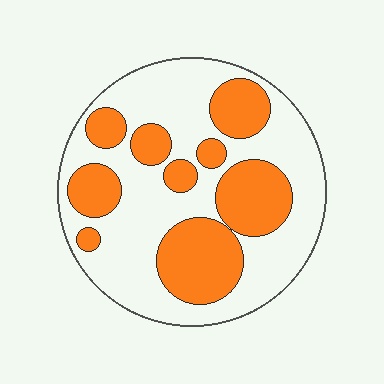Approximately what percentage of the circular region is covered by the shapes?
Approximately 35%.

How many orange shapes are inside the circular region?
9.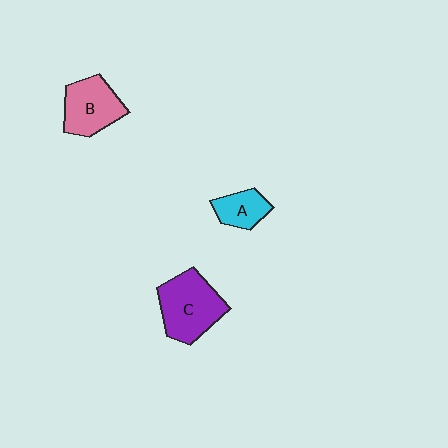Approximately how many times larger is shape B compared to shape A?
Approximately 1.6 times.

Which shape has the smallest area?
Shape A (cyan).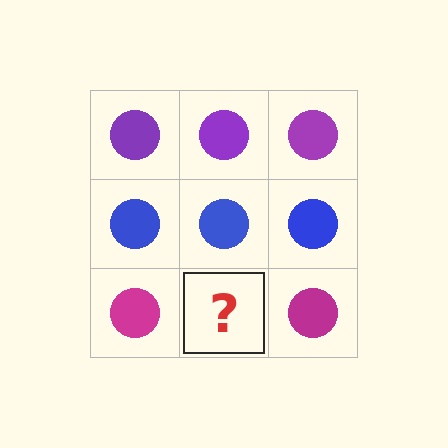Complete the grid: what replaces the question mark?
The question mark should be replaced with a magenta circle.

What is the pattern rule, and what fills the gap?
The rule is that each row has a consistent color. The gap should be filled with a magenta circle.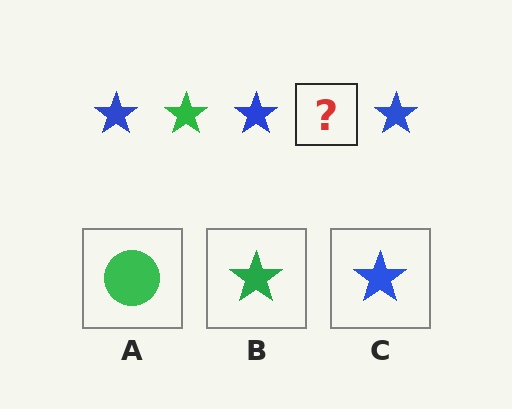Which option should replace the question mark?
Option B.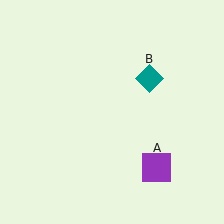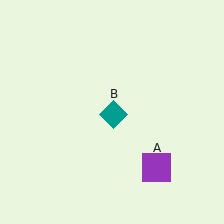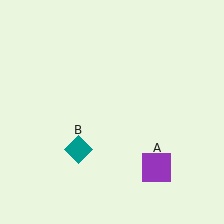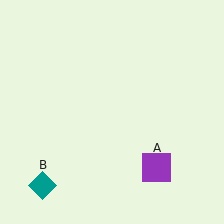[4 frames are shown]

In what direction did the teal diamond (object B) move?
The teal diamond (object B) moved down and to the left.